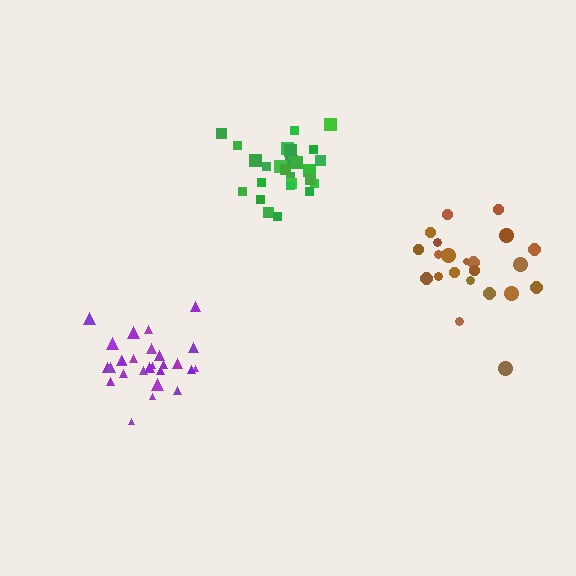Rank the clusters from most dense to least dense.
green, purple, brown.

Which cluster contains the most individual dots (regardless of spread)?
Purple (28).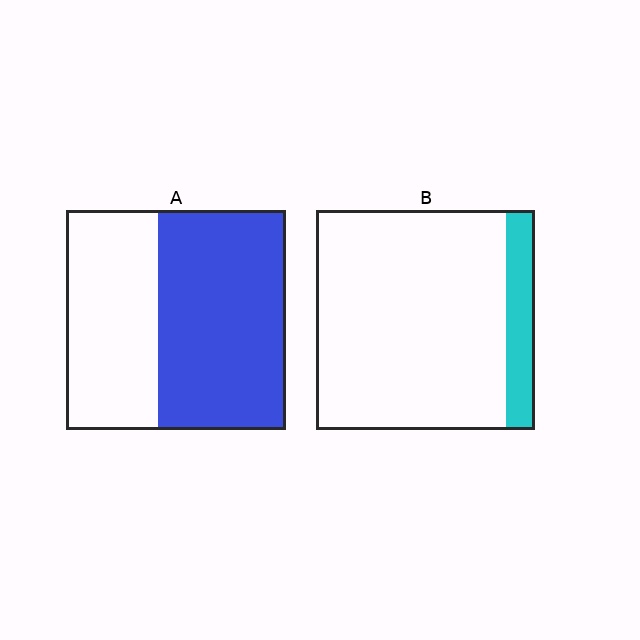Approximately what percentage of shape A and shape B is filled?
A is approximately 60% and B is approximately 15%.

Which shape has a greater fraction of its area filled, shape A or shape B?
Shape A.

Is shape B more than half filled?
No.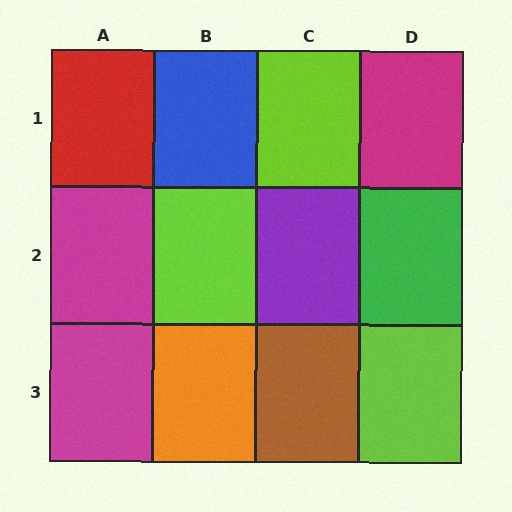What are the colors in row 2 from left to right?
Magenta, lime, purple, green.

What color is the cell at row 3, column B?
Orange.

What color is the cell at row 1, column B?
Blue.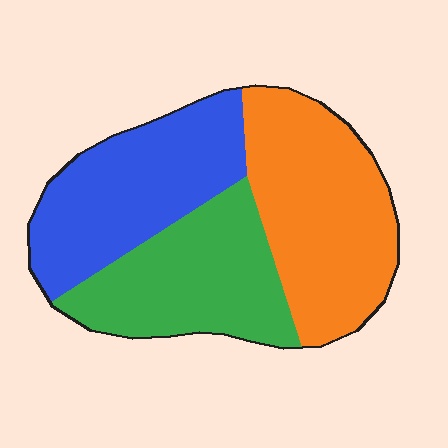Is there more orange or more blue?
Orange.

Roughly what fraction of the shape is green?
Green takes up about one third (1/3) of the shape.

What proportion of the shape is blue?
Blue takes up about one third (1/3) of the shape.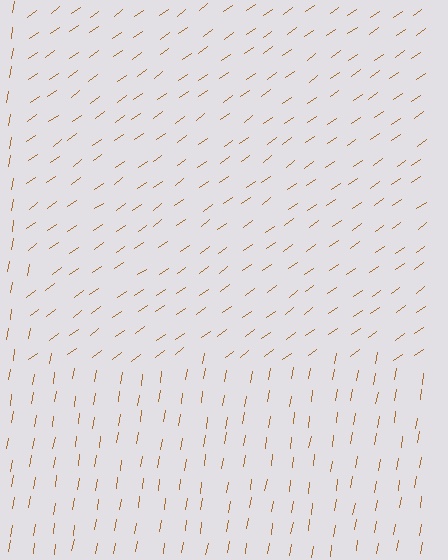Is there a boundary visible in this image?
Yes, there is a texture boundary formed by a change in line orientation.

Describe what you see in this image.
The image is filled with small brown line segments. A rectangle region in the image has lines oriented differently from the surrounding lines, creating a visible texture boundary.